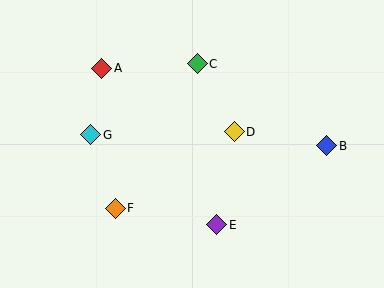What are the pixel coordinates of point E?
Point E is at (217, 225).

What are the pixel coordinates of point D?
Point D is at (234, 132).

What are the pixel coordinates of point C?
Point C is at (197, 64).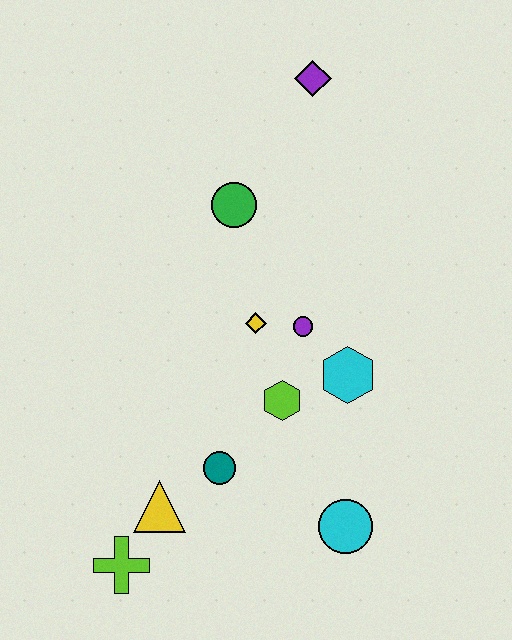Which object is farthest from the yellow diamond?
The lime cross is farthest from the yellow diamond.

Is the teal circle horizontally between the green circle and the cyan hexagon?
No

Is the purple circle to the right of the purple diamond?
No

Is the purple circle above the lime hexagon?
Yes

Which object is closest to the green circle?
The yellow diamond is closest to the green circle.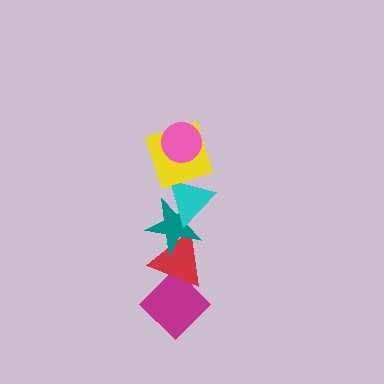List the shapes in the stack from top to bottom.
From top to bottom: the pink circle, the yellow square, the cyan triangle, the teal star, the red triangle, the magenta diamond.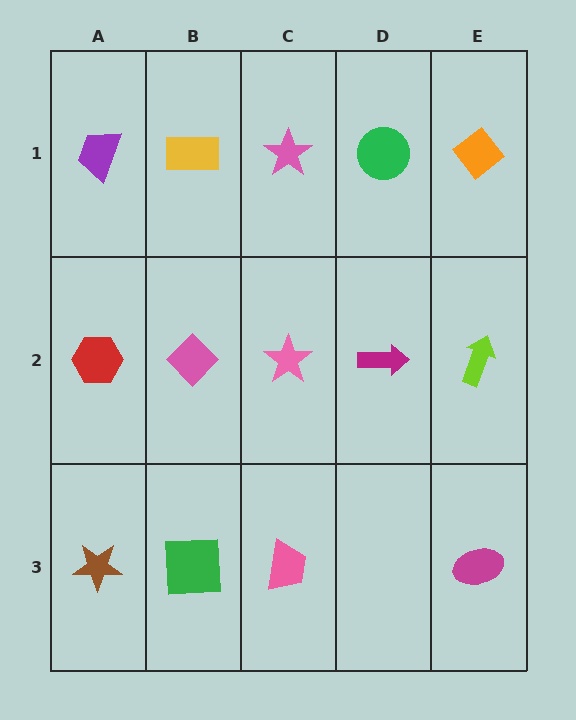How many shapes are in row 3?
4 shapes.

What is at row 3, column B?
A green square.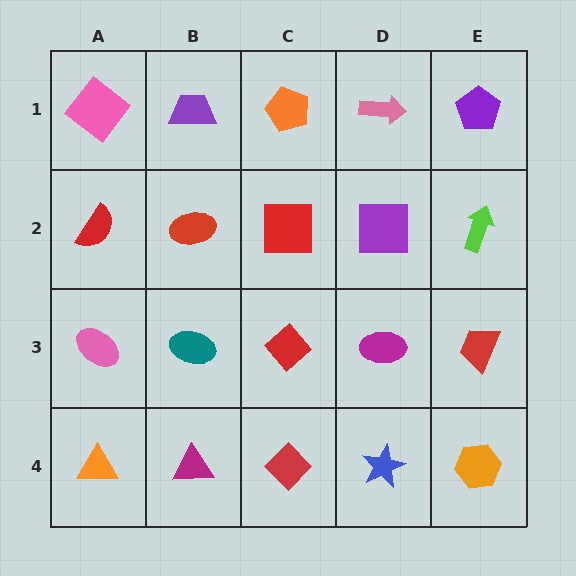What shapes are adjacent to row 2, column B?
A purple trapezoid (row 1, column B), a teal ellipse (row 3, column B), a red semicircle (row 2, column A), a red square (row 2, column C).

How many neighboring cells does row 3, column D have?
4.